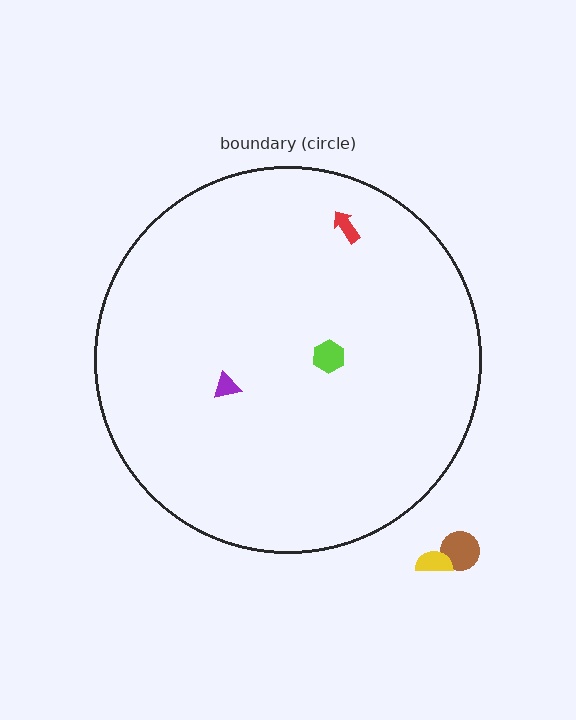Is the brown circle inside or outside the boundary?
Outside.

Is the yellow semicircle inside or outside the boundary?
Outside.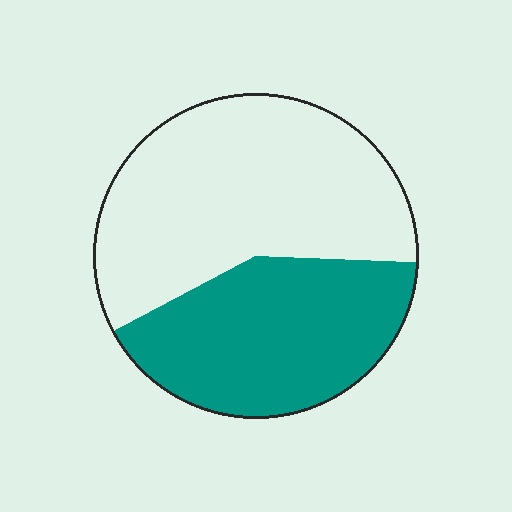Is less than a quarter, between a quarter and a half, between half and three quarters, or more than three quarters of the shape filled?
Between a quarter and a half.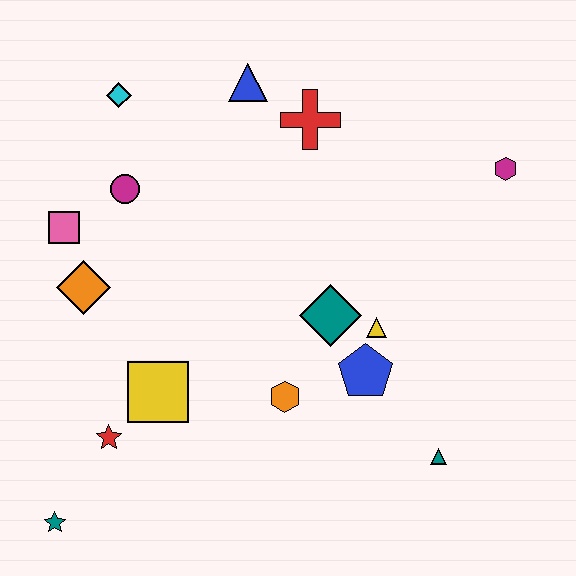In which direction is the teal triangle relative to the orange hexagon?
The teal triangle is to the right of the orange hexagon.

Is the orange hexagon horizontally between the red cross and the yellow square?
Yes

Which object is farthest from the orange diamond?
The magenta hexagon is farthest from the orange diamond.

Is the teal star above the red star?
No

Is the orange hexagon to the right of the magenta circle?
Yes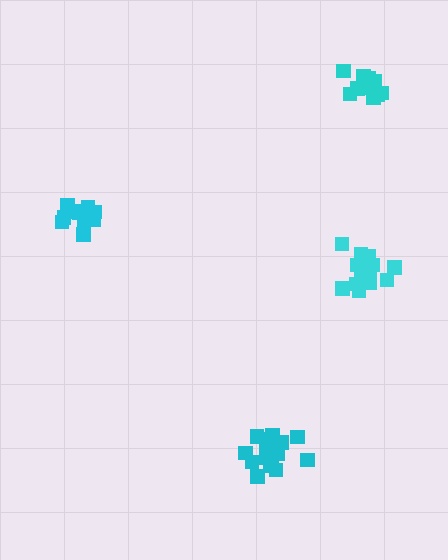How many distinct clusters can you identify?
There are 4 distinct clusters.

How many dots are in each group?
Group 1: 10 dots, Group 2: 11 dots, Group 3: 15 dots, Group 4: 14 dots (50 total).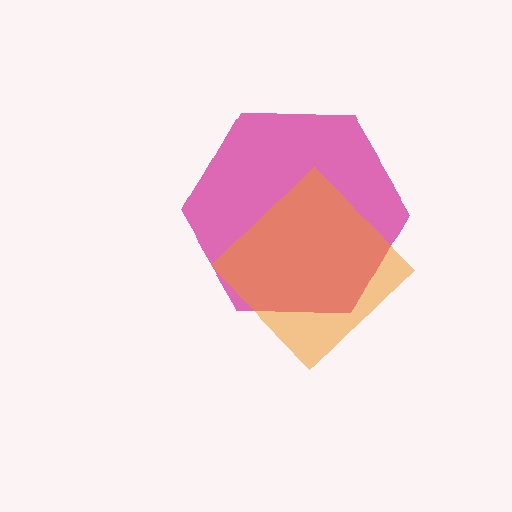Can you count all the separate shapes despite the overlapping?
Yes, there are 2 separate shapes.